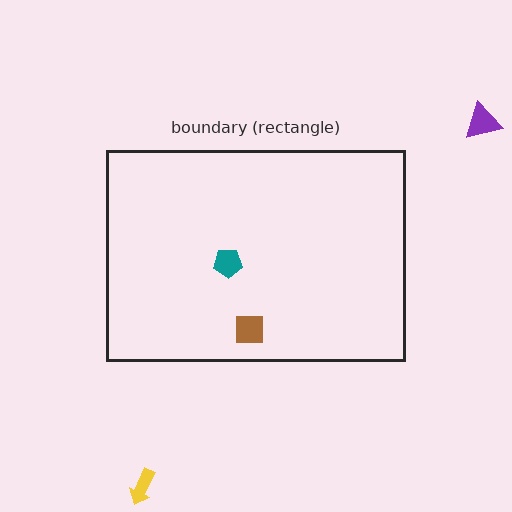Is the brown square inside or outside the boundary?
Inside.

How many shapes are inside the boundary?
2 inside, 2 outside.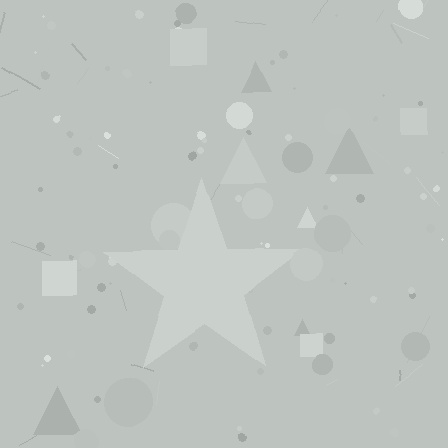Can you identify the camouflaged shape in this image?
The camouflaged shape is a star.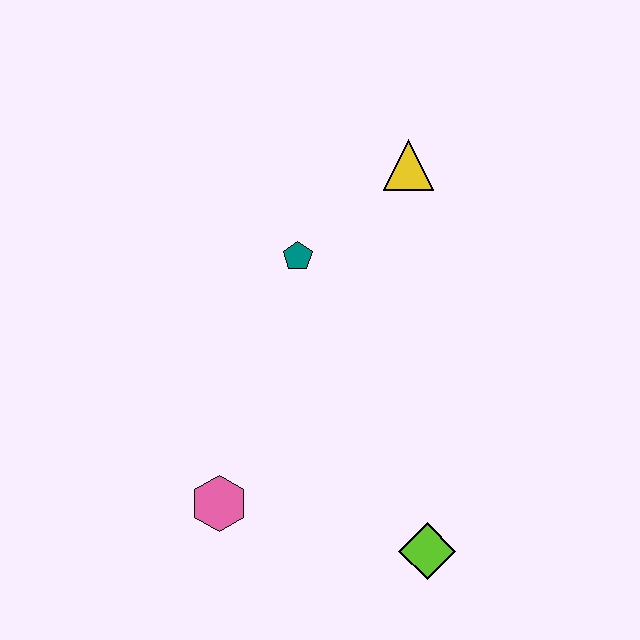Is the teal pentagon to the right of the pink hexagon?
Yes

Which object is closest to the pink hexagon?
The lime diamond is closest to the pink hexagon.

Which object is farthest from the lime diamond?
The yellow triangle is farthest from the lime diamond.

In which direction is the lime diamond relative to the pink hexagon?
The lime diamond is to the right of the pink hexagon.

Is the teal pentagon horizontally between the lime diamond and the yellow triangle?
No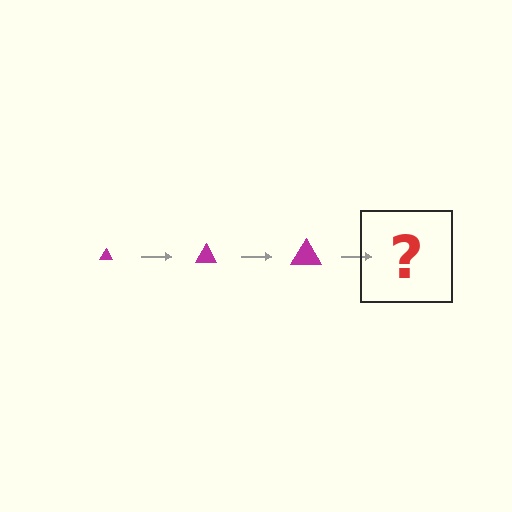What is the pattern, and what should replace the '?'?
The pattern is that the triangle gets progressively larger each step. The '?' should be a magenta triangle, larger than the previous one.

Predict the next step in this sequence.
The next step is a magenta triangle, larger than the previous one.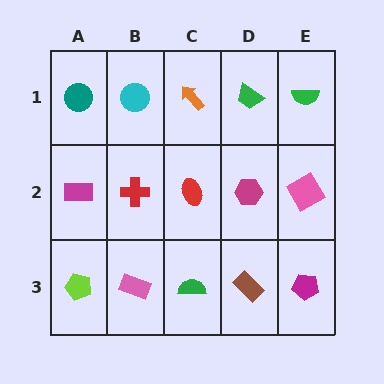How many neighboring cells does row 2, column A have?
3.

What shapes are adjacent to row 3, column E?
A pink diamond (row 2, column E), a brown rectangle (row 3, column D).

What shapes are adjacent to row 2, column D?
A green trapezoid (row 1, column D), a brown rectangle (row 3, column D), a red ellipse (row 2, column C), a pink diamond (row 2, column E).